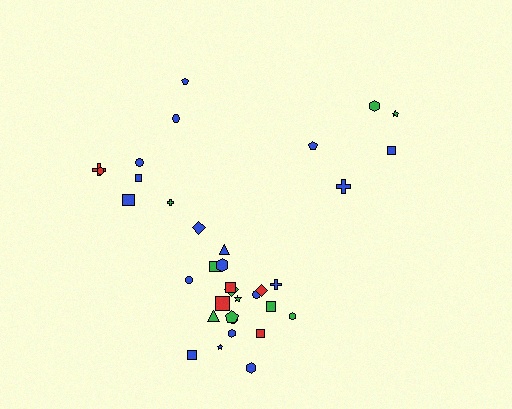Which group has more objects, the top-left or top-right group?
The top-left group.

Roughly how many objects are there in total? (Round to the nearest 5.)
Roughly 35 objects in total.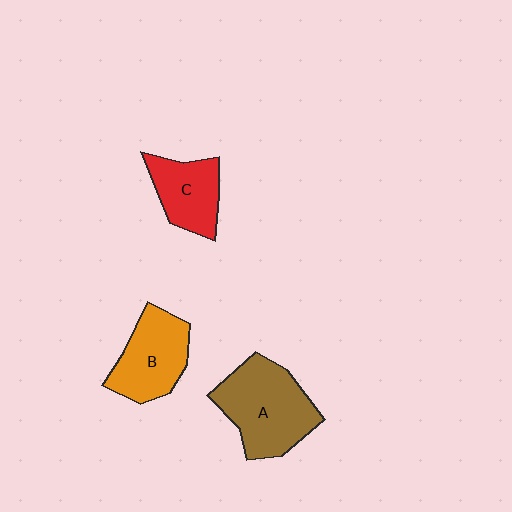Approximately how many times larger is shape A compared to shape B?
Approximately 1.3 times.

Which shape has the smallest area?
Shape C (red).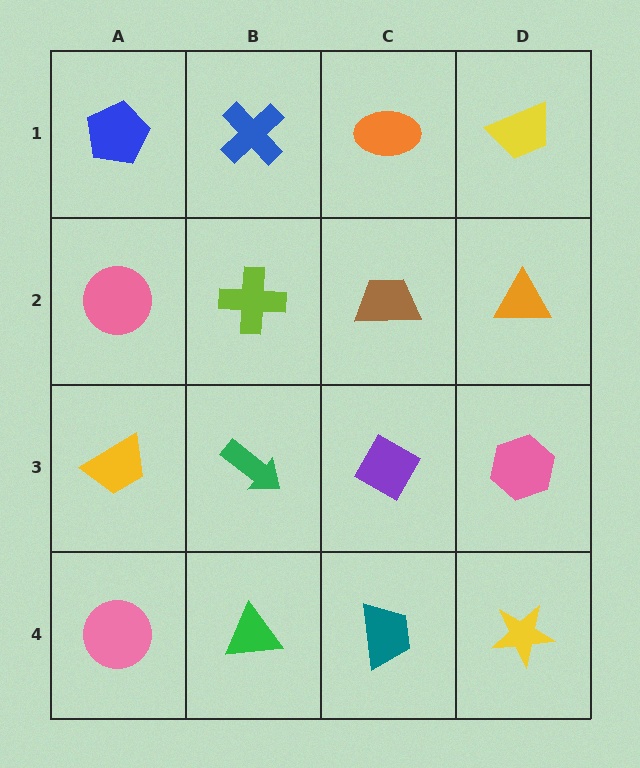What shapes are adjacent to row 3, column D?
An orange triangle (row 2, column D), a yellow star (row 4, column D), a purple diamond (row 3, column C).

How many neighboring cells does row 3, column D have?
3.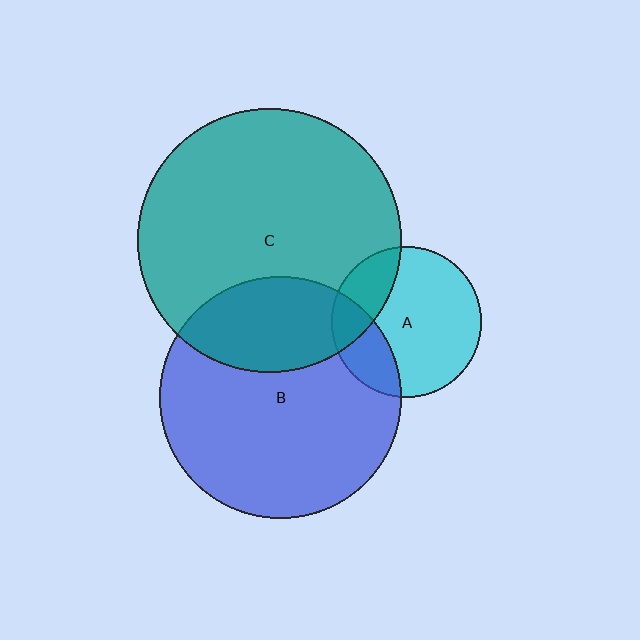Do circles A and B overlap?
Yes.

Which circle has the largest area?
Circle C (teal).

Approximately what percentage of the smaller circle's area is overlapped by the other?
Approximately 25%.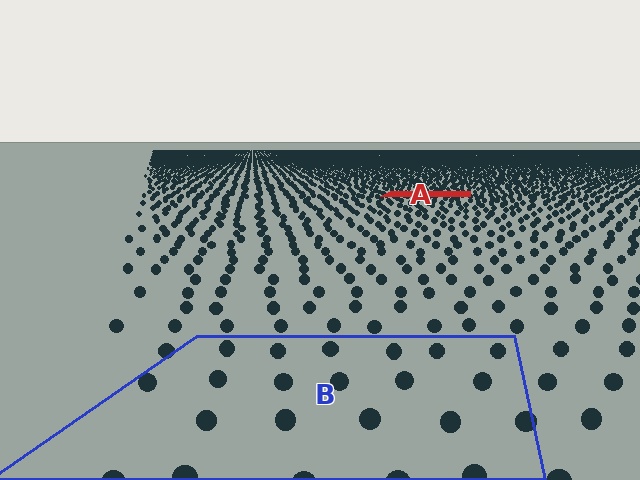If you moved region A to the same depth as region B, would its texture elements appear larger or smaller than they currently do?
They would appear larger. At a closer depth, the same texture elements are projected at a bigger on-screen size.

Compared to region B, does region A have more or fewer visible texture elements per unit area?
Region A has more texture elements per unit area — they are packed more densely because it is farther away.